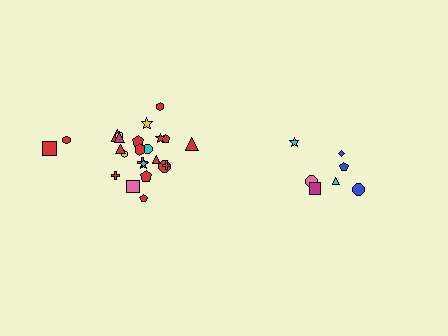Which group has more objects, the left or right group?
The left group.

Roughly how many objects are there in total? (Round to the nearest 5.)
Roughly 30 objects in total.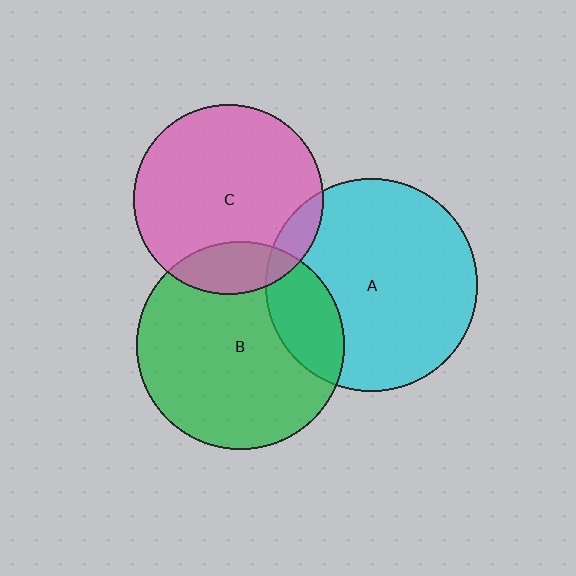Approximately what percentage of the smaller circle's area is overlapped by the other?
Approximately 20%.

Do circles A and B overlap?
Yes.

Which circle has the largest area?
Circle A (cyan).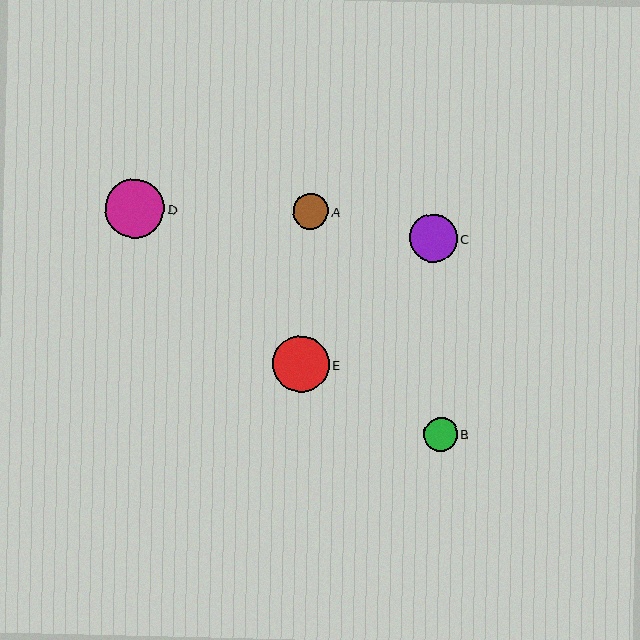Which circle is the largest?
Circle D is the largest with a size of approximately 59 pixels.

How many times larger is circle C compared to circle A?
Circle C is approximately 1.4 times the size of circle A.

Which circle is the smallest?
Circle B is the smallest with a size of approximately 34 pixels.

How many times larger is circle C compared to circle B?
Circle C is approximately 1.4 times the size of circle B.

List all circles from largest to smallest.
From largest to smallest: D, E, C, A, B.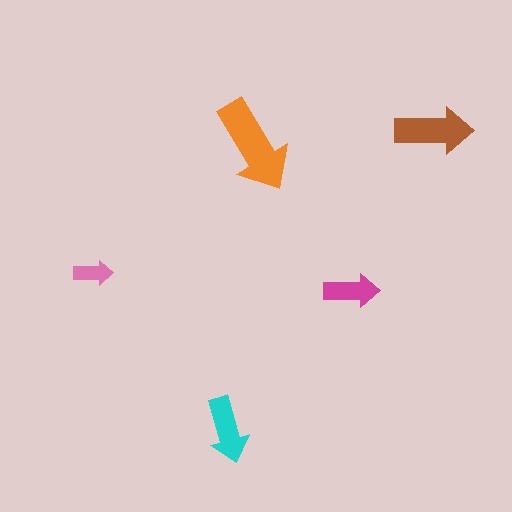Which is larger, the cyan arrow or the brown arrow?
The brown one.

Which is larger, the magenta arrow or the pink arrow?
The magenta one.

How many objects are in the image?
There are 5 objects in the image.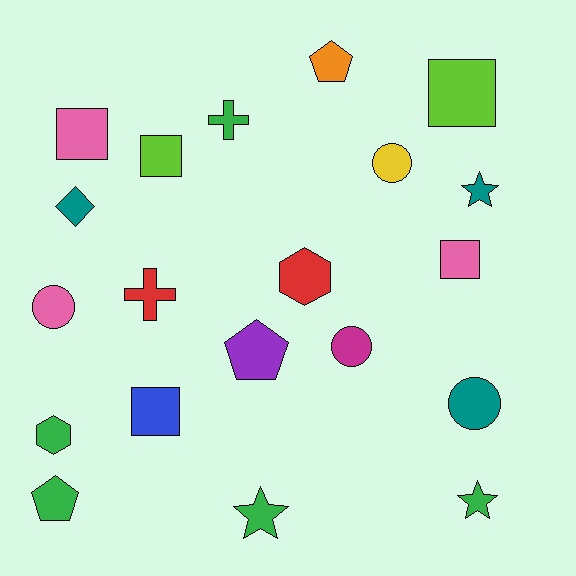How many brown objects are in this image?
There are no brown objects.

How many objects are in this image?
There are 20 objects.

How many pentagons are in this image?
There are 3 pentagons.